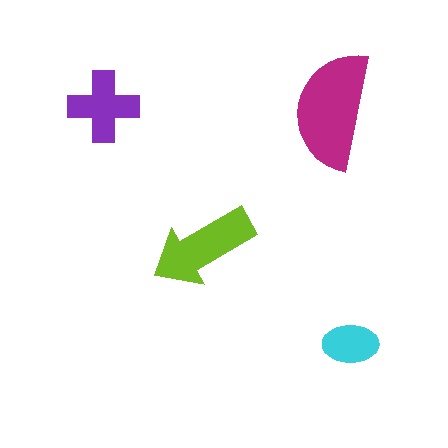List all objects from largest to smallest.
The magenta semicircle, the lime arrow, the purple cross, the cyan ellipse.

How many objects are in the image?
There are 4 objects in the image.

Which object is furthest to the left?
The purple cross is leftmost.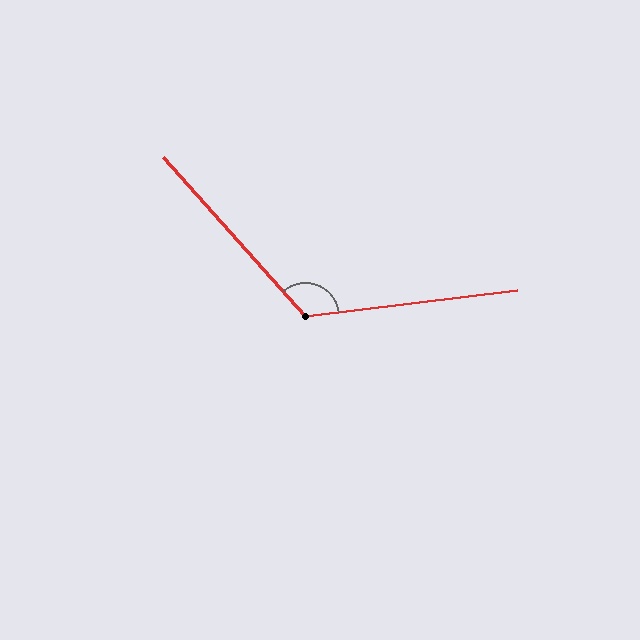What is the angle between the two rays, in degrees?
Approximately 125 degrees.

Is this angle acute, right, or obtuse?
It is obtuse.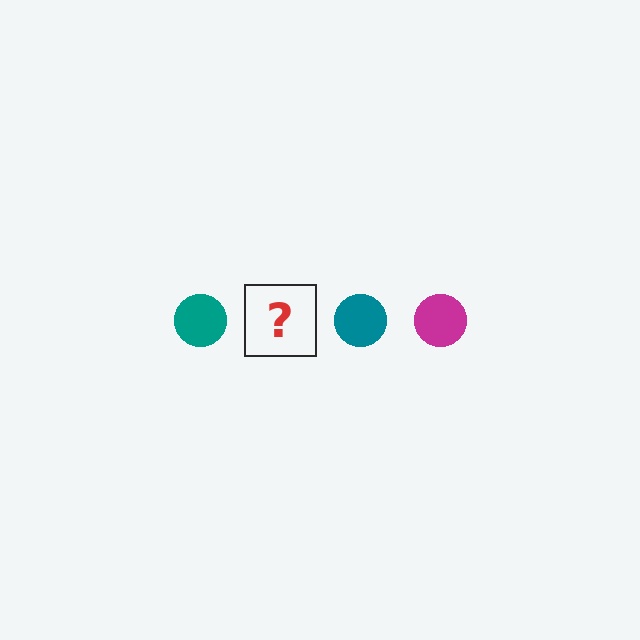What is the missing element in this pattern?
The missing element is a magenta circle.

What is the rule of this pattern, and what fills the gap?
The rule is that the pattern cycles through teal, magenta circles. The gap should be filled with a magenta circle.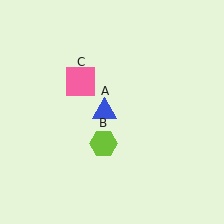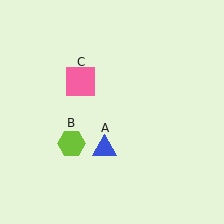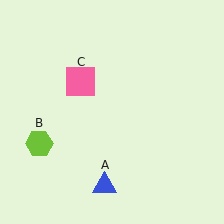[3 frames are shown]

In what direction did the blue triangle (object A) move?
The blue triangle (object A) moved down.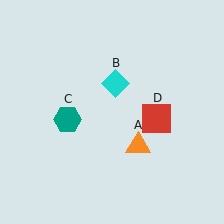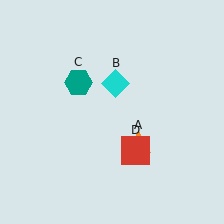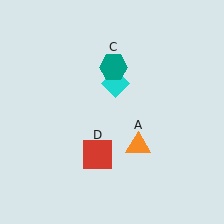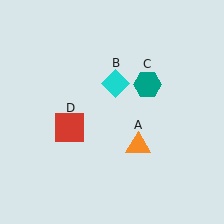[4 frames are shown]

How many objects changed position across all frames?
2 objects changed position: teal hexagon (object C), red square (object D).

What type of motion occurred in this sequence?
The teal hexagon (object C), red square (object D) rotated clockwise around the center of the scene.